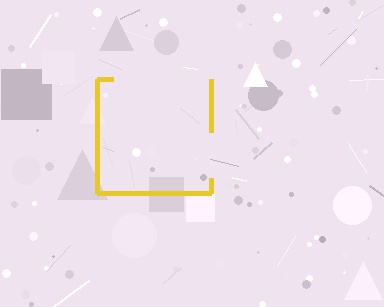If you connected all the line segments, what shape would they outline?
They would outline a square.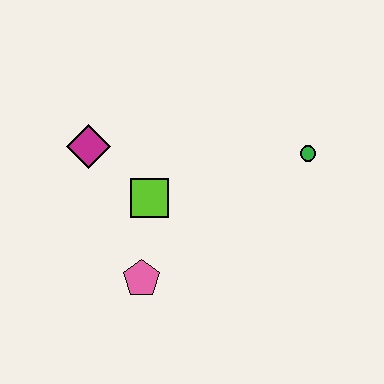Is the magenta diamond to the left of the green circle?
Yes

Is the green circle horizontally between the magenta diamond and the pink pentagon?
No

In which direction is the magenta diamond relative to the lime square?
The magenta diamond is to the left of the lime square.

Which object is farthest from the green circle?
The magenta diamond is farthest from the green circle.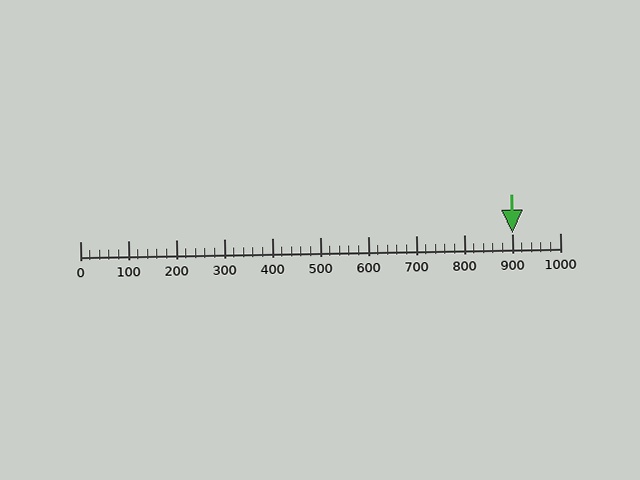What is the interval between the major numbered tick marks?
The major tick marks are spaced 100 units apart.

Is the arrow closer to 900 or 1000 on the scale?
The arrow is closer to 900.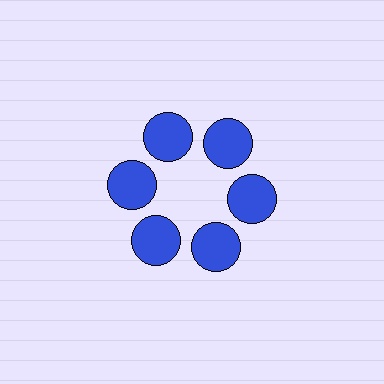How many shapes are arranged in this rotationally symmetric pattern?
There are 6 shapes, arranged in 6 groups of 1.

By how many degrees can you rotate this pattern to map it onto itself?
The pattern maps onto itself every 60 degrees of rotation.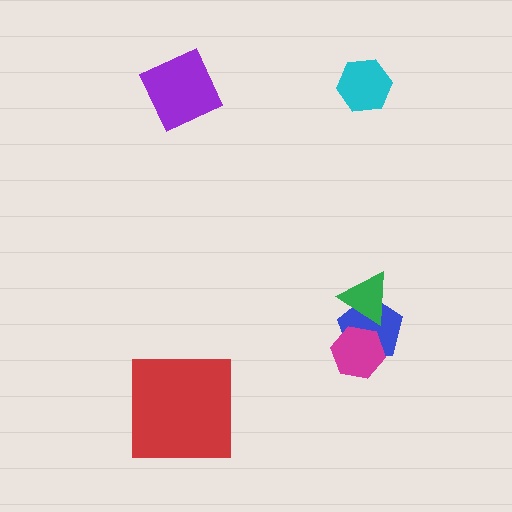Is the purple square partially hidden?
No, no other shape covers it.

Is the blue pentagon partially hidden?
Yes, it is partially covered by another shape.